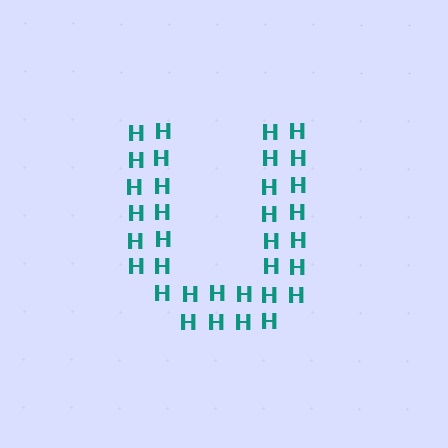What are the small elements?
The small elements are letter H's.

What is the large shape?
The large shape is the letter U.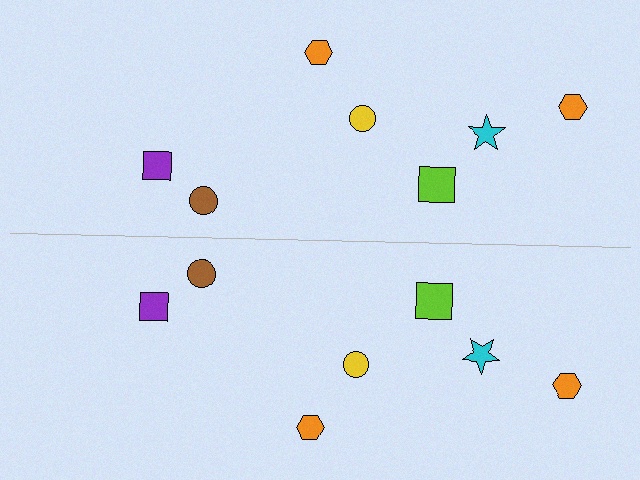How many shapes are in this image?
There are 14 shapes in this image.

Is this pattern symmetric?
Yes, this pattern has bilateral (reflection) symmetry.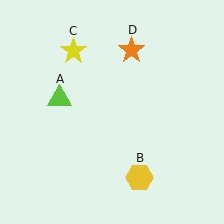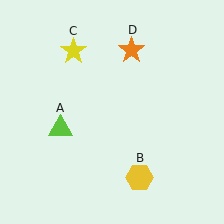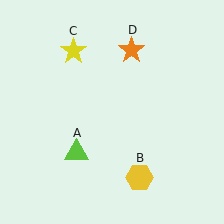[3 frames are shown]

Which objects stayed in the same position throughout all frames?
Yellow hexagon (object B) and yellow star (object C) and orange star (object D) remained stationary.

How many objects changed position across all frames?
1 object changed position: lime triangle (object A).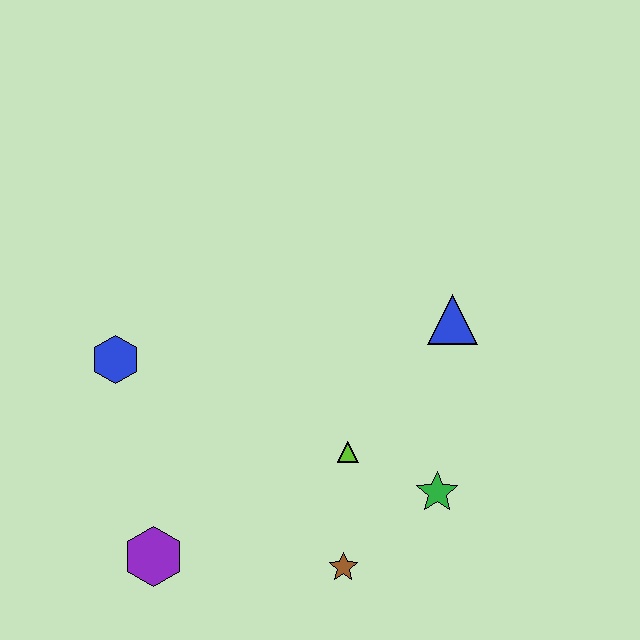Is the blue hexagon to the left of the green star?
Yes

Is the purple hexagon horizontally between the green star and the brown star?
No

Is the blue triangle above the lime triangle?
Yes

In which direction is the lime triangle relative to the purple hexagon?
The lime triangle is to the right of the purple hexagon.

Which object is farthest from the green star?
The blue hexagon is farthest from the green star.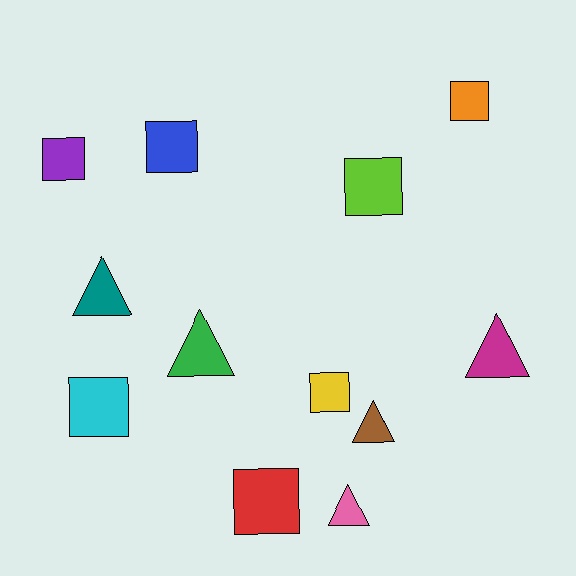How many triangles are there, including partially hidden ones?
There are 5 triangles.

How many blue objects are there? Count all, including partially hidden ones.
There is 1 blue object.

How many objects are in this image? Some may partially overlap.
There are 12 objects.